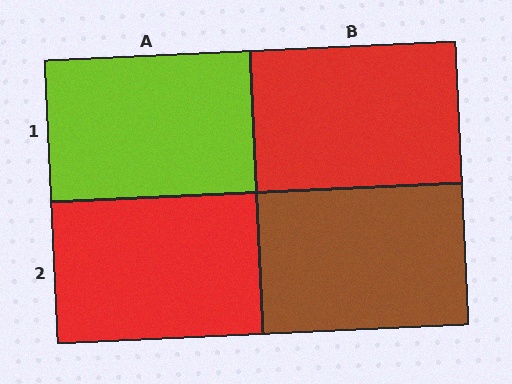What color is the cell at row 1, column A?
Lime.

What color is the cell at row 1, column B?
Red.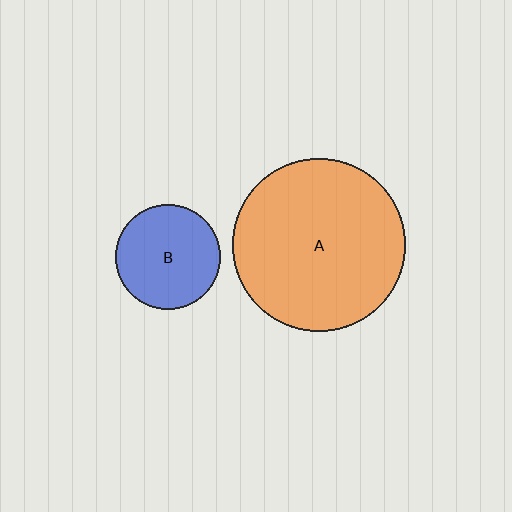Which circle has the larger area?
Circle A (orange).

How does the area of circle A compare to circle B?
Approximately 2.7 times.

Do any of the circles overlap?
No, none of the circles overlap.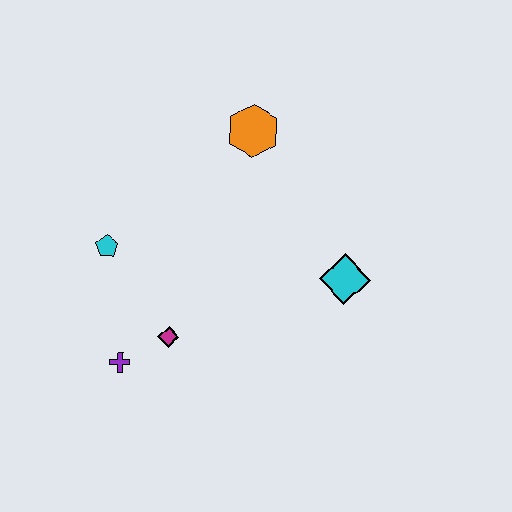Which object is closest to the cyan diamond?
The orange hexagon is closest to the cyan diamond.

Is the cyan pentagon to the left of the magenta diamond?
Yes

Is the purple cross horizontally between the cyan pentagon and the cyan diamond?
Yes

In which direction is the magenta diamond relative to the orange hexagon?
The magenta diamond is below the orange hexagon.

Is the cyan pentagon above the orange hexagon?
No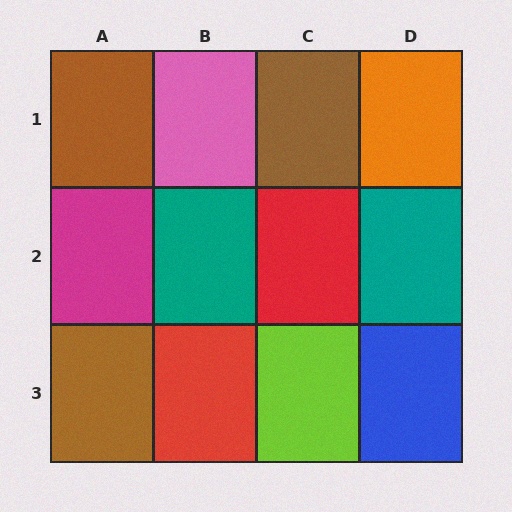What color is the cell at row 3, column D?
Blue.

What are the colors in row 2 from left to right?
Magenta, teal, red, teal.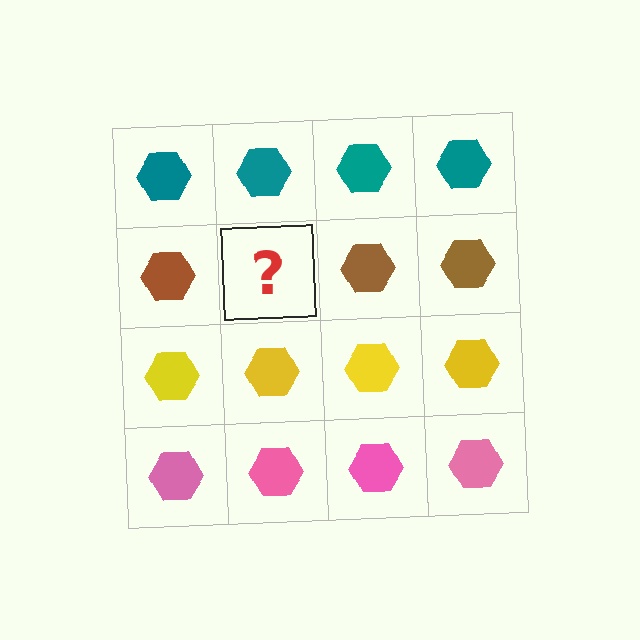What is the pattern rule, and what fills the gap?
The rule is that each row has a consistent color. The gap should be filled with a brown hexagon.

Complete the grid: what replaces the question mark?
The question mark should be replaced with a brown hexagon.